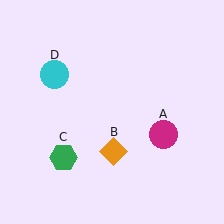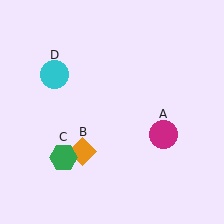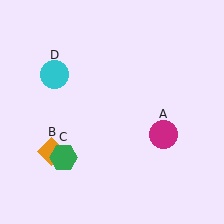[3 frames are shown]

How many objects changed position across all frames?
1 object changed position: orange diamond (object B).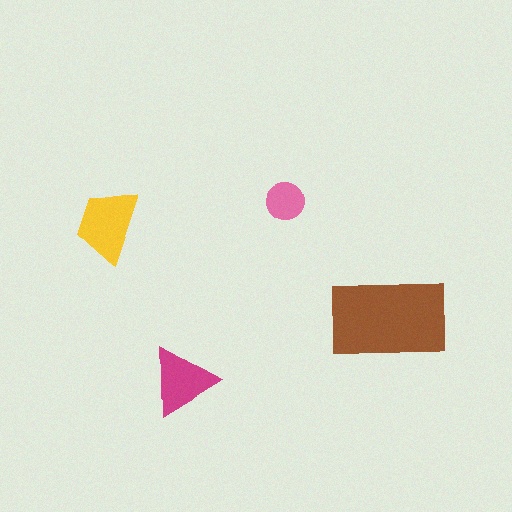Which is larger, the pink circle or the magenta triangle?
The magenta triangle.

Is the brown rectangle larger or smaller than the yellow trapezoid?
Larger.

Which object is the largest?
The brown rectangle.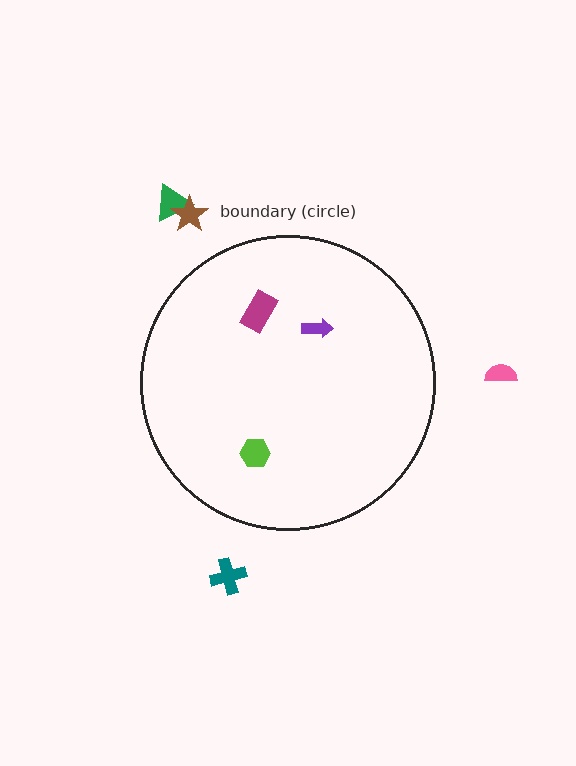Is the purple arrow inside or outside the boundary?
Inside.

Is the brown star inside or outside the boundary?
Outside.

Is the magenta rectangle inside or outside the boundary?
Inside.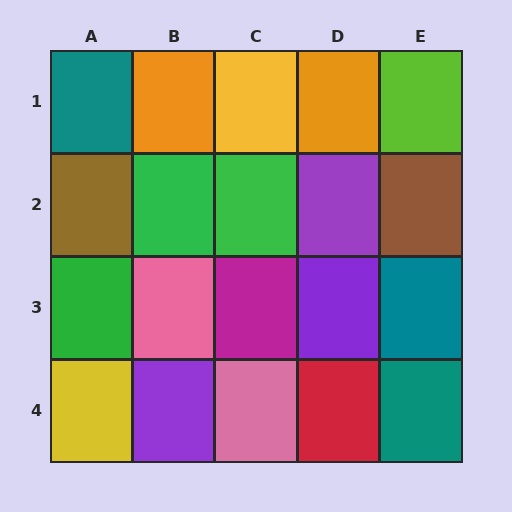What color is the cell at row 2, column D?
Purple.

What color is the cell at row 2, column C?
Green.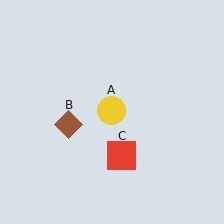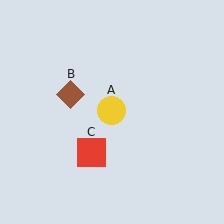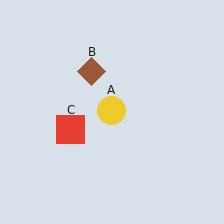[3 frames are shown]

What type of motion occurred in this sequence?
The brown diamond (object B), red square (object C) rotated clockwise around the center of the scene.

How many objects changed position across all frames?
2 objects changed position: brown diamond (object B), red square (object C).